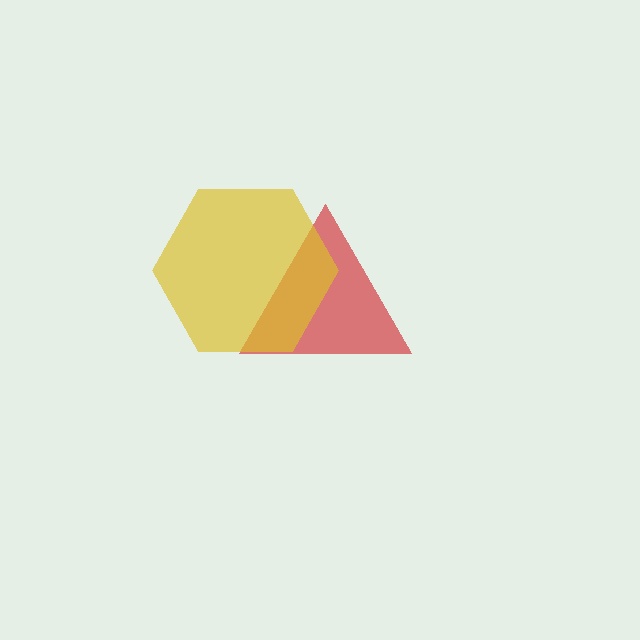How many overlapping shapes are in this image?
There are 2 overlapping shapes in the image.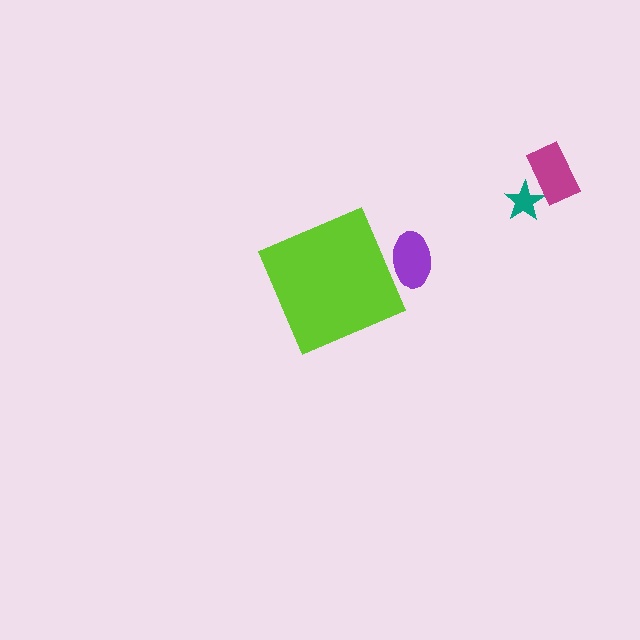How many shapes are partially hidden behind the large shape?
1 shape is partially hidden.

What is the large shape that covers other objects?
A lime diamond.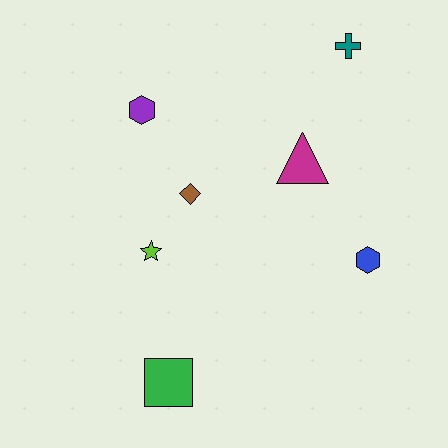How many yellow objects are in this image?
There are no yellow objects.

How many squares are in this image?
There is 1 square.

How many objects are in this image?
There are 7 objects.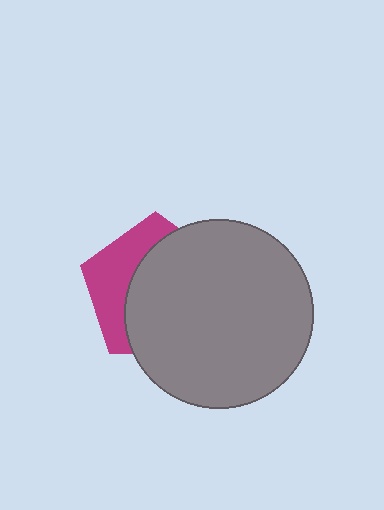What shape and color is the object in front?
The object in front is a gray circle.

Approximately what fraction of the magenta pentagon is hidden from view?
Roughly 66% of the magenta pentagon is hidden behind the gray circle.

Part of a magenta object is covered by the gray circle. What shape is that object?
It is a pentagon.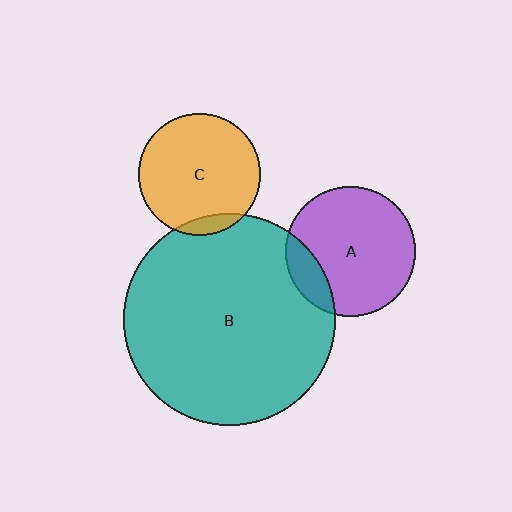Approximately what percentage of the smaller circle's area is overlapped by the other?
Approximately 15%.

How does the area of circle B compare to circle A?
Approximately 2.7 times.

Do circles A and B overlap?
Yes.